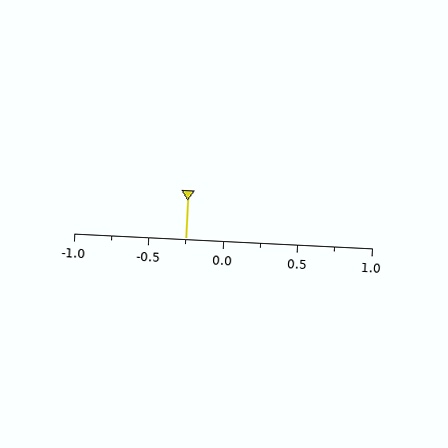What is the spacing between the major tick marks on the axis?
The major ticks are spaced 0.5 apart.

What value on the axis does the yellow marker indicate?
The marker indicates approximately -0.25.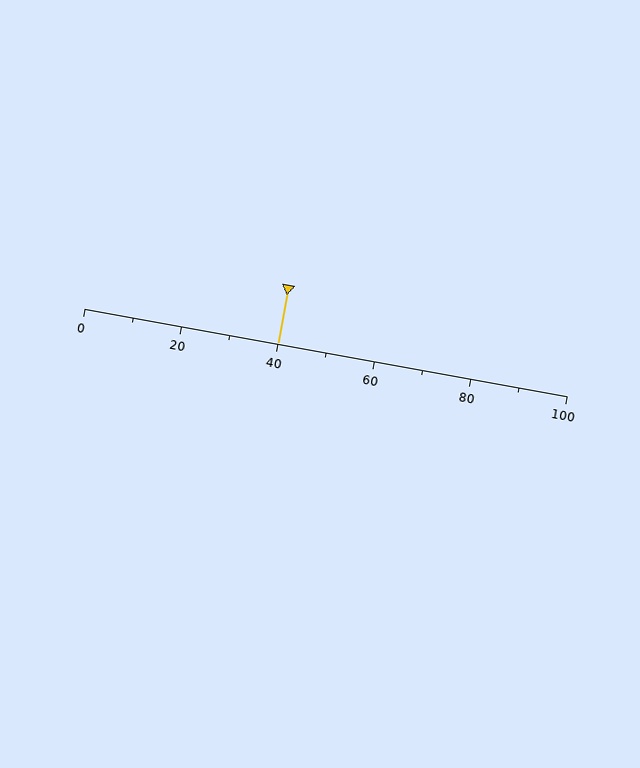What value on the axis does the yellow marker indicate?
The marker indicates approximately 40.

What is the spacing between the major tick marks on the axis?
The major ticks are spaced 20 apart.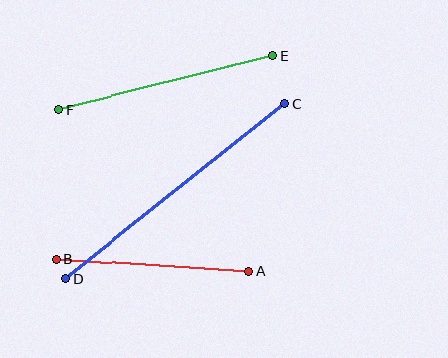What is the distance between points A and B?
The distance is approximately 193 pixels.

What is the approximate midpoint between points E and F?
The midpoint is at approximately (166, 82) pixels.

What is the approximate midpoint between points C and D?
The midpoint is at approximately (175, 191) pixels.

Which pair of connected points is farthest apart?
Points C and D are farthest apart.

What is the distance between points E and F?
The distance is approximately 222 pixels.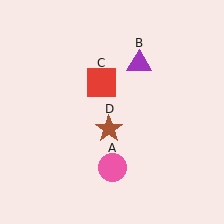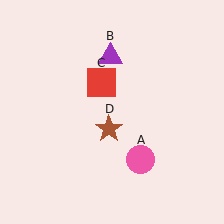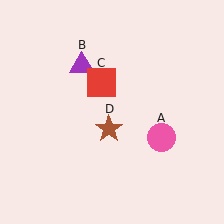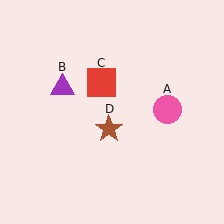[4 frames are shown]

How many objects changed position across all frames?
2 objects changed position: pink circle (object A), purple triangle (object B).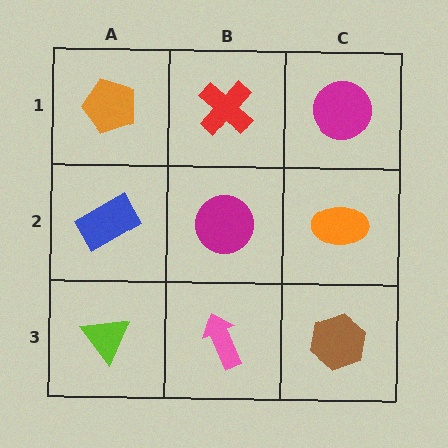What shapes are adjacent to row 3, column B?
A magenta circle (row 2, column B), a lime triangle (row 3, column A), a brown hexagon (row 3, column C).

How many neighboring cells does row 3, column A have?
2.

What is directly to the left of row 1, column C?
A red cross.